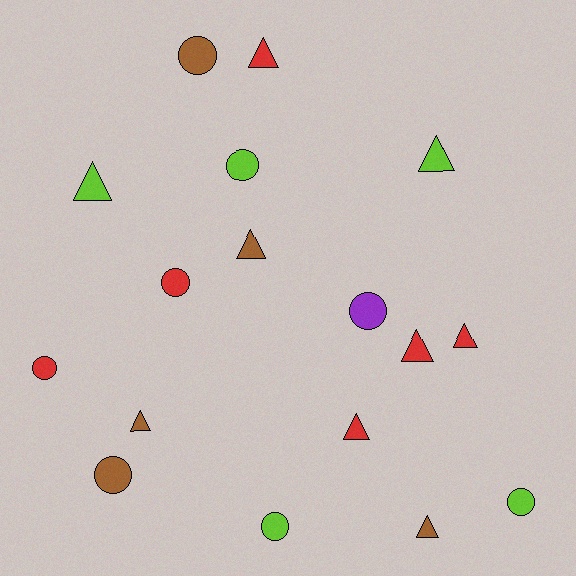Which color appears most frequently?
Red, with 6 objects.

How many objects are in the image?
There are 17 objects.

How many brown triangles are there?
There are 3 brown triangles.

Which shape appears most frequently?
Triangle, with 9 objects.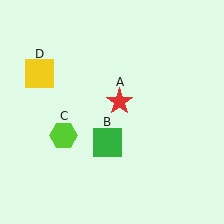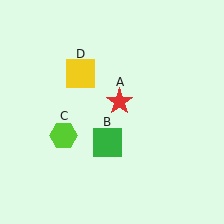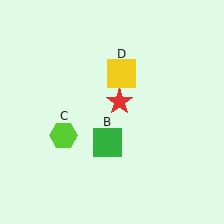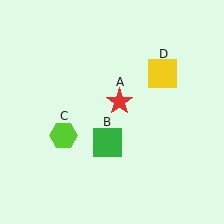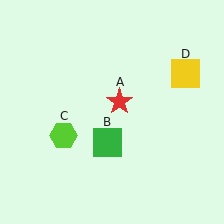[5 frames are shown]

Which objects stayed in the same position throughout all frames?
Red star (object A) and green square (object B) and lime hexagon (object C) remained stationary.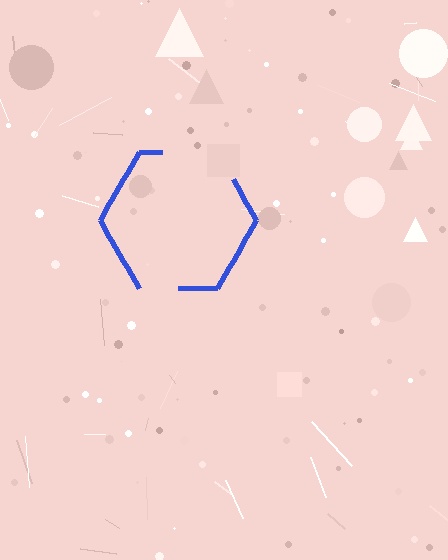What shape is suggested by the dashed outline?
The dashed outline suggests a hexagon.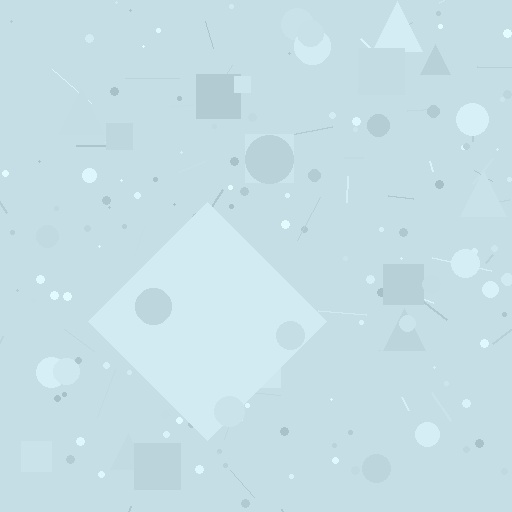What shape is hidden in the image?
A diamond is hidden in the image.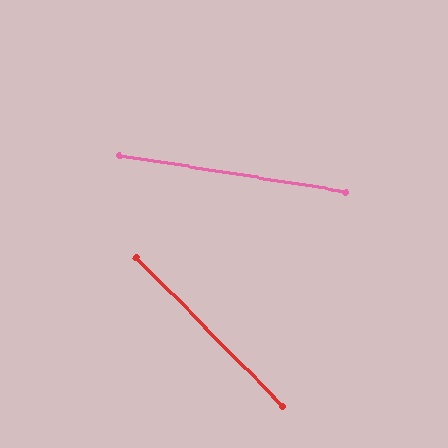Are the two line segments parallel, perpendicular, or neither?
Neither parallel nor perpendicular — they differ by about 36°.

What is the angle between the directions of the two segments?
Approximately 36 degrees.